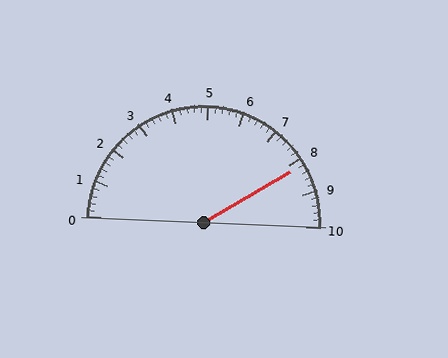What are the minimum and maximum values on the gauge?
The gauge ranges from 0 to 10.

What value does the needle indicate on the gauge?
The needle indicates approximately 8.2.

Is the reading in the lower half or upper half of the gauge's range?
The reading is in the upper half of the range (0 to 10).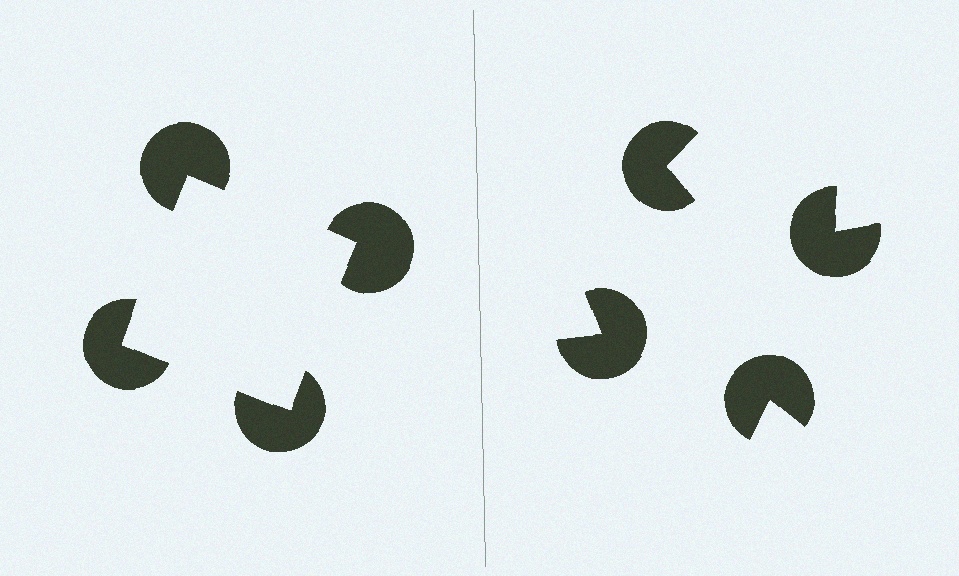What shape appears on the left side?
An illusory square.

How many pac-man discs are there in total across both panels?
8 — 4 on each side.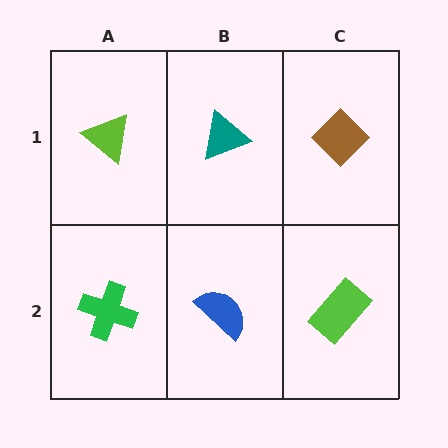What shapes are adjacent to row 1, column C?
A lime rectangle (row 2, column C), a teal triangle (row 1, column B).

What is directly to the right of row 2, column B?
A lime rectangle.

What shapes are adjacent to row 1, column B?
A blue semicircle (row 2, column B), a lime triangle (row 1, column A), a brown diamond (row 1, column C).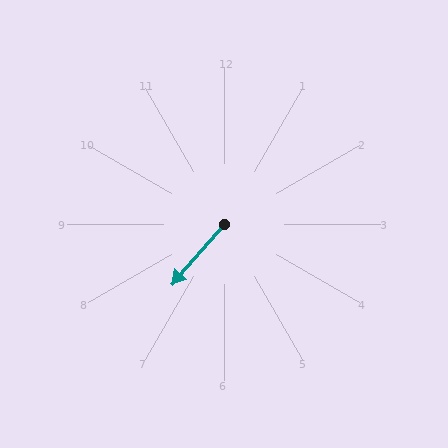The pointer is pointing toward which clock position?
Roughly 7 o'clock.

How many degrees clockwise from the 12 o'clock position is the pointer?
Approximately 221 degrees.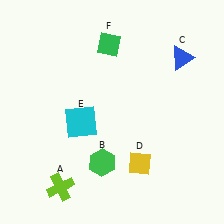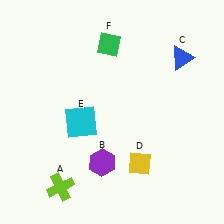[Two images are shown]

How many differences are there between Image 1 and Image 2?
There is 1 difference between the two images.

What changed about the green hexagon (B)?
In Image 1, B is green. In Image 2, it changed to purple.